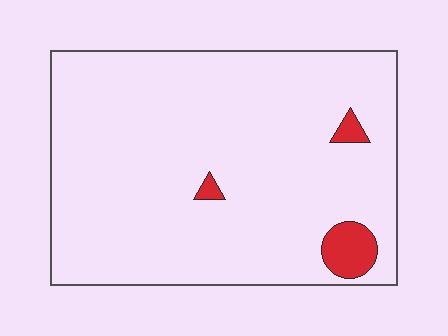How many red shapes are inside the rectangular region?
3.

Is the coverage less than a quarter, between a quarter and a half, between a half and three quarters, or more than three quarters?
Less than a quarter.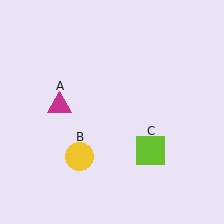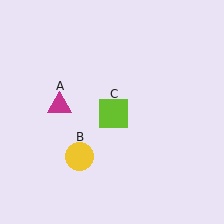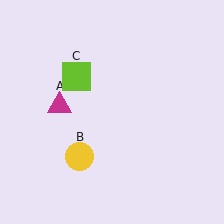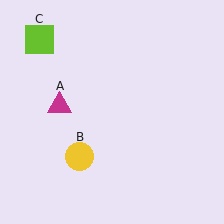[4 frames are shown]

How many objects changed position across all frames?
1 object changed position: lime square (object C).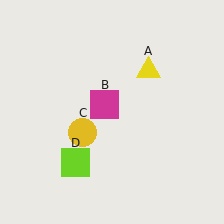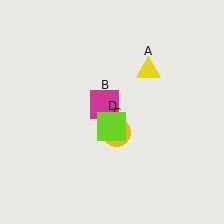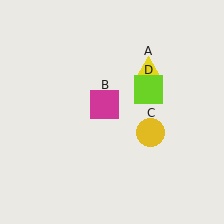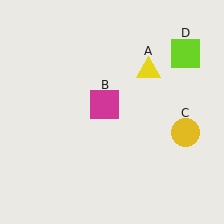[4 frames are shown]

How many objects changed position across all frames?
2 objects changed position: yellow circle (object C), lime square (object D).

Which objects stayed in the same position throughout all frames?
Yellow triangle (object A) and magenta square (object B) remained stationary.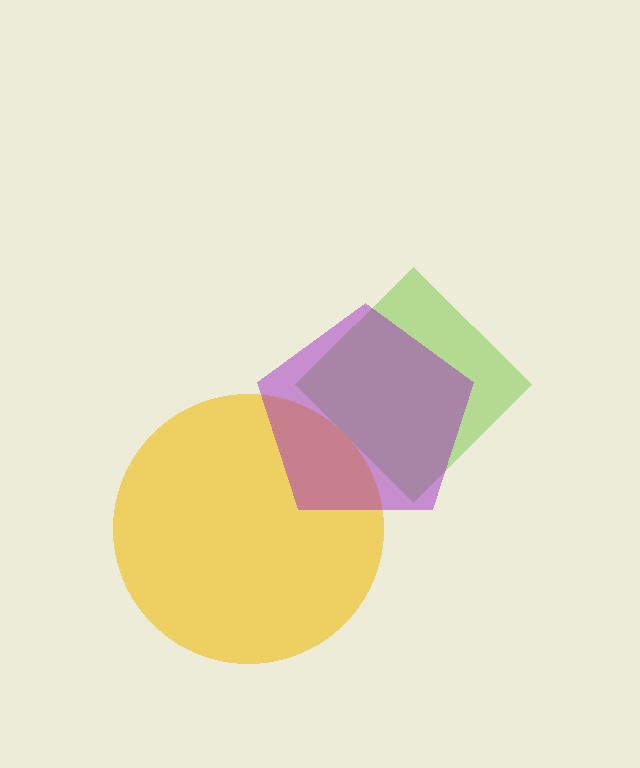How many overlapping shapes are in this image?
There are 3 overlapping shapes in the image.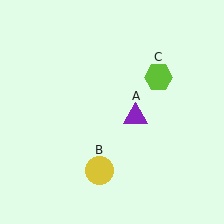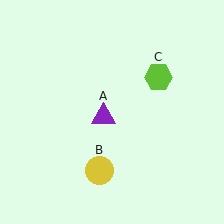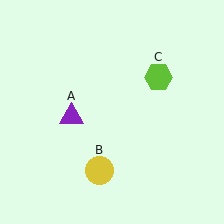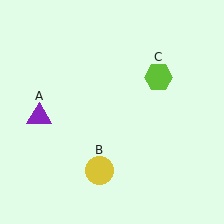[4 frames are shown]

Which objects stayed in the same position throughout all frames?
Yellow circle (object B) and lime hexagon (object C) remained stationary.